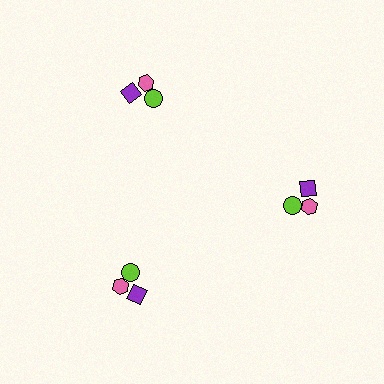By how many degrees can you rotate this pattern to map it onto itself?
The pattern maps onto itself every 120 degrees of rotation.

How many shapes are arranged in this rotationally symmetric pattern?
There are 9 shapes, arranged in 3 groups of 3.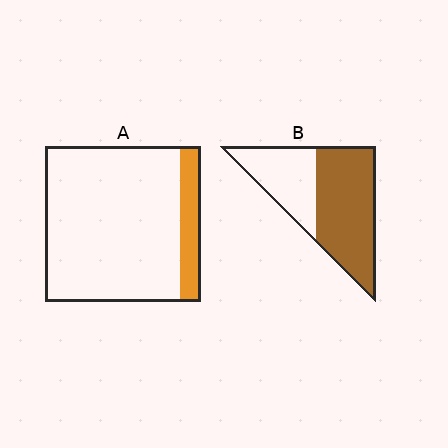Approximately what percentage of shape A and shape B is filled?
A is approximately 15% and B is approximately 60%.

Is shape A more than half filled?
No.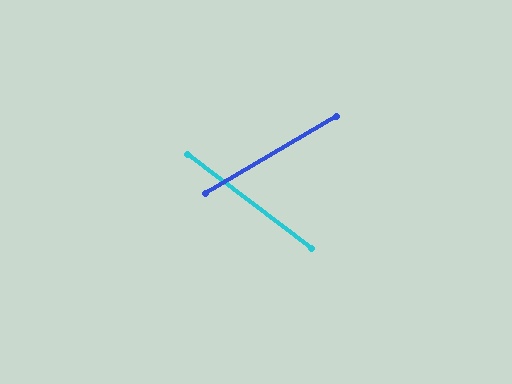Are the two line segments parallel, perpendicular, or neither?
Neither parallel nor perpendicular — they differ by about 68°.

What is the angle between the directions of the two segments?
Approximately 68 degrees.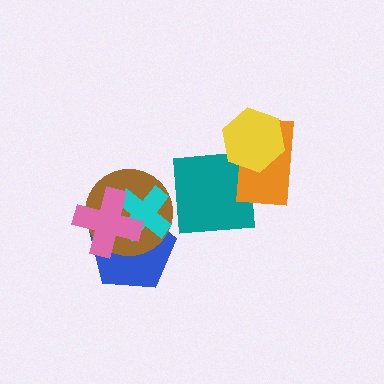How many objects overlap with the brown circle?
3 objects overlap with the brown circle.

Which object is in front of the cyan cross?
The pink cross is in front of the cyan cross.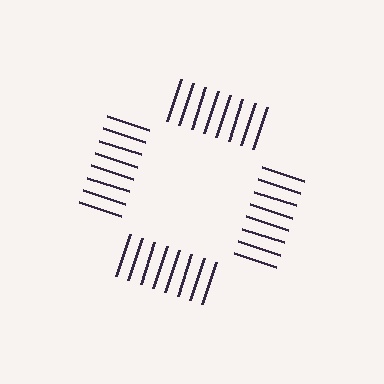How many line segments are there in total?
32 — 8 along each of the 4 edges.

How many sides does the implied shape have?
4 sides — the line-ends trace a square.